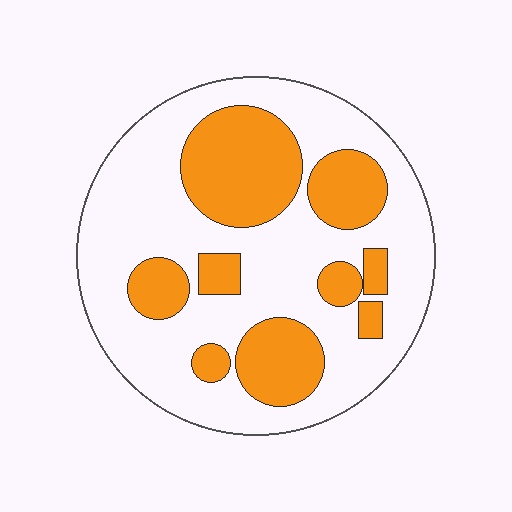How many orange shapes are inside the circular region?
9.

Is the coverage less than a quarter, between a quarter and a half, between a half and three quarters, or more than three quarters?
Between a quarter and a half.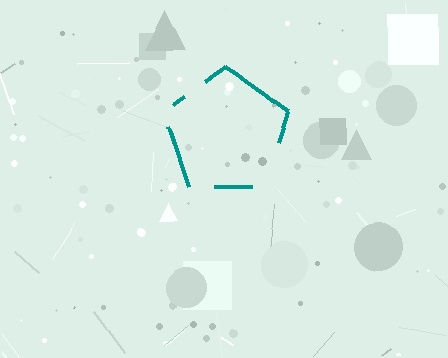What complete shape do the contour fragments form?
The contour fragments form a pentagon.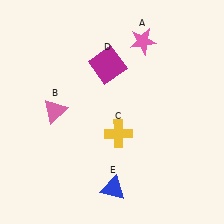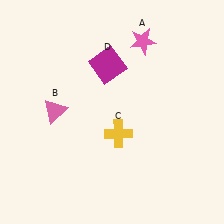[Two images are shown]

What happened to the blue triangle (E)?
The blue triangle (E) was removed in Image 2. It was in the bottom-right area of Image 1.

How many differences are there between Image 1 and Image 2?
There is 1 difference between the two images.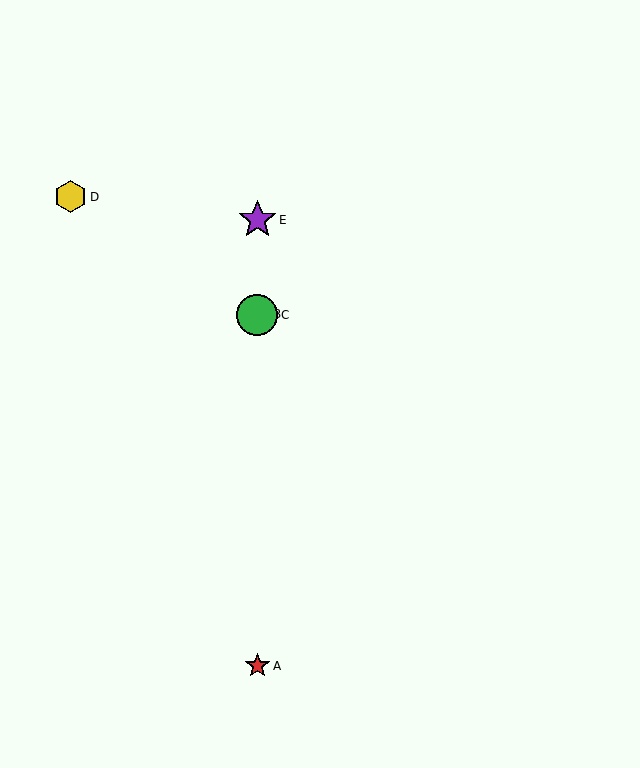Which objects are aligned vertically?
Objects A, B, C, E are aligned vertically.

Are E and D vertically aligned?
No, E is at x≈257 and D is at x≈71.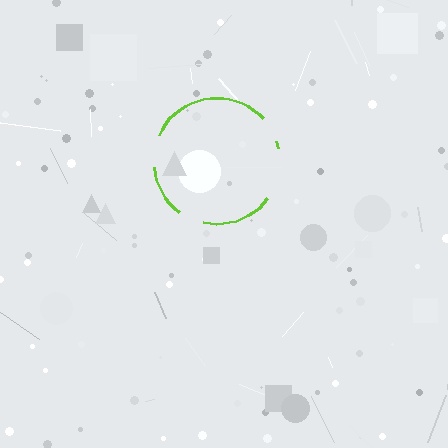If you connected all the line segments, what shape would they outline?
They would outline a circle.